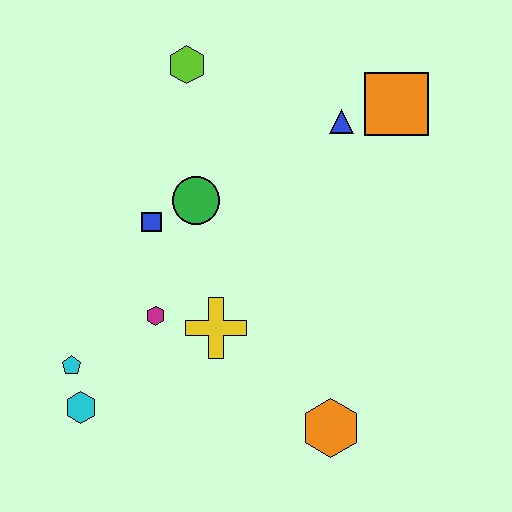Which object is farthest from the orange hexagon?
The lime hexagon is farthest from the orange hexagon.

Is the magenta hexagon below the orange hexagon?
No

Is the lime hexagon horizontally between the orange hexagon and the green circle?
No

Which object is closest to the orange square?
The blue triangle is closest to the orange square.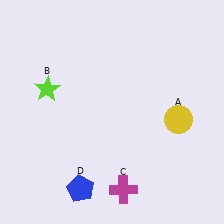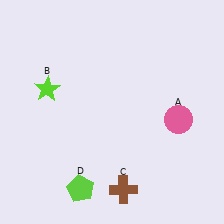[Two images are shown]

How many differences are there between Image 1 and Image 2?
There are 3 differences between the two images.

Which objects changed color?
A changed from yellow to pink. C changed from magenta to brown. D changed from blue to lime.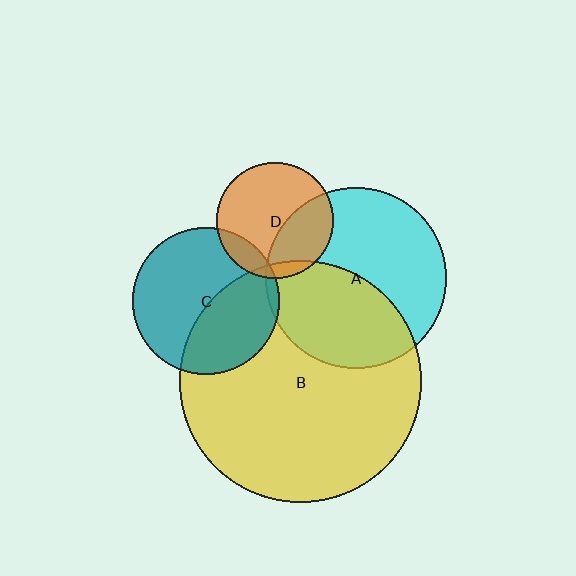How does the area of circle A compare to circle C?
Approximately 1.5 times.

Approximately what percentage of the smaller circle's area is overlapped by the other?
Approximately 5%.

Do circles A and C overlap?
Yes.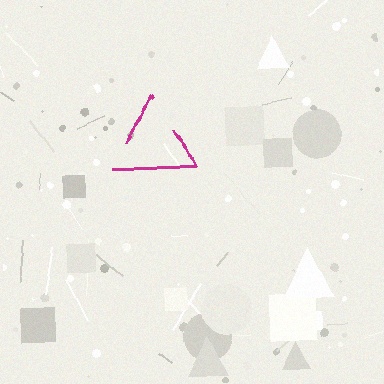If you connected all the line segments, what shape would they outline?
They would outline a triangle.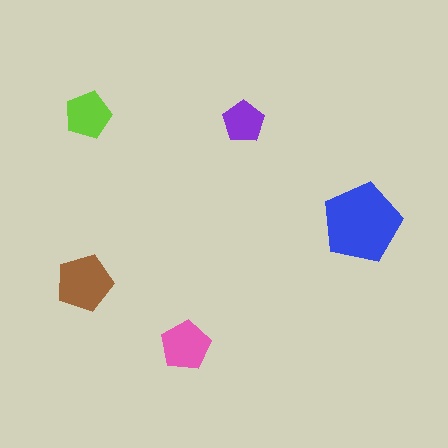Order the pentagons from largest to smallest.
the blue one, the brown one, the pink one, the lime one, the purple one.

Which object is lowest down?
The pink pentagon is bottommost.